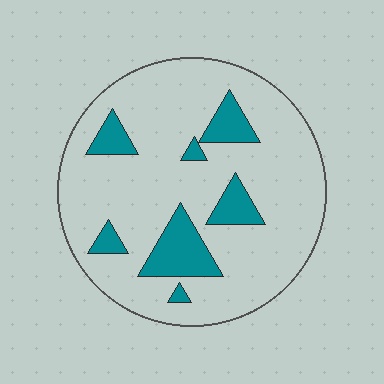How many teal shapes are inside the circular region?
7.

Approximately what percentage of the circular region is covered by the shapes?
Approximately 15%.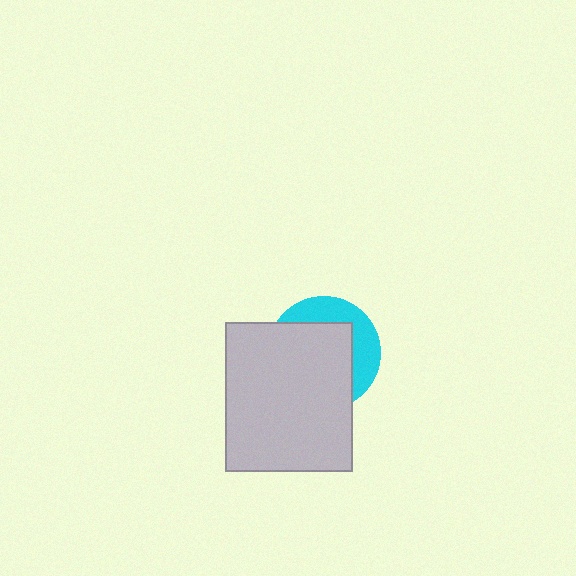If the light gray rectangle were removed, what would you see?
You would see the complete cyan circle.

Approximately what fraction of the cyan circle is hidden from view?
Roughly 66% of the cyan circle is hidden behind the light gray rectangle.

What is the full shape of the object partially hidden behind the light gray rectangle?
The partially hidden object is a cyan circle.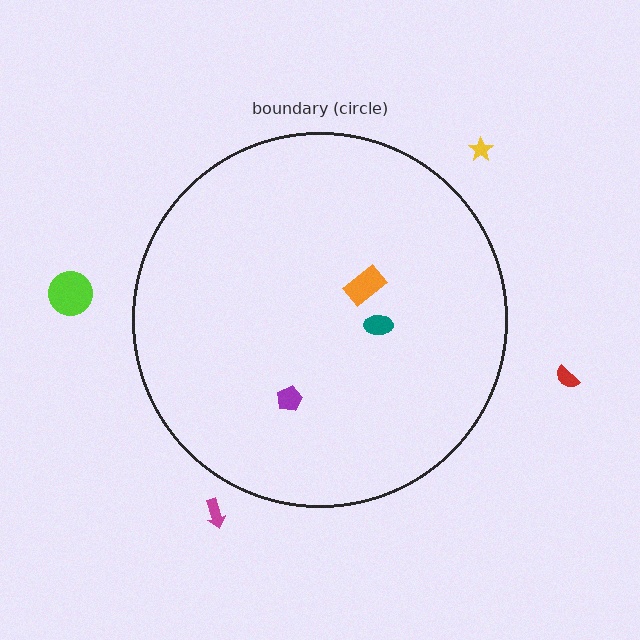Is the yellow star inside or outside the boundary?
Outside.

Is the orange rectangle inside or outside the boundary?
Inside.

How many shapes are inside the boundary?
3 inside, 4 outside.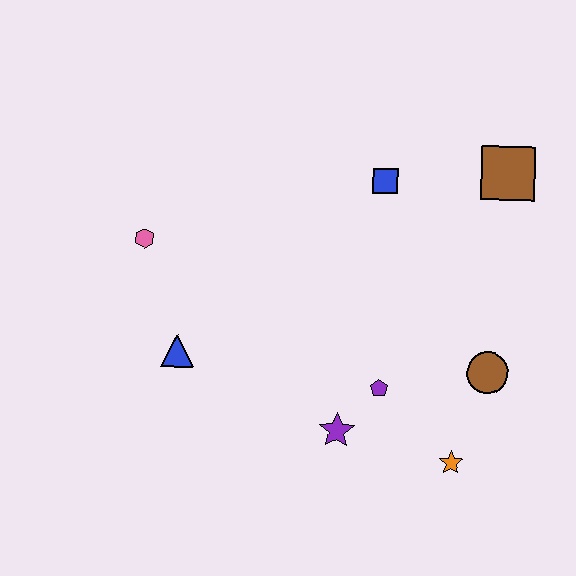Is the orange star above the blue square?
No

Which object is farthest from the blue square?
The orange star is farthest from the blue square.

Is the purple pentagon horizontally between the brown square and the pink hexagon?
Yes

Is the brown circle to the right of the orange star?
Yes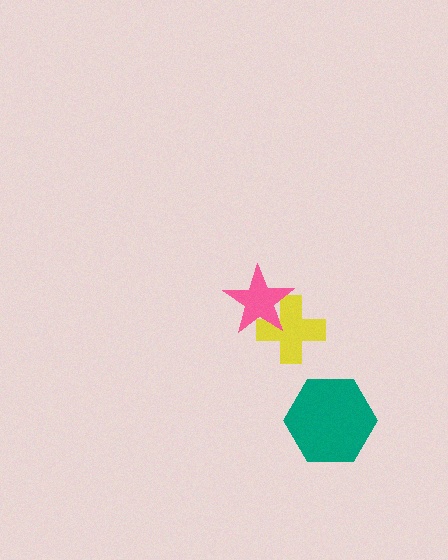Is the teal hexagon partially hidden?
No, no other shape covers it.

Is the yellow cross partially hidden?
Yes, it is partially covered by another shape.